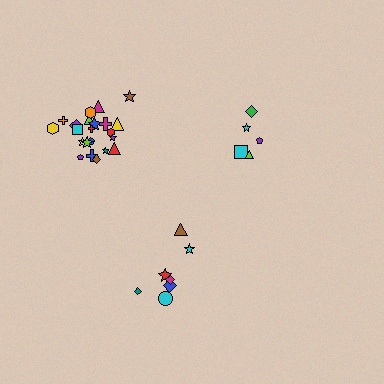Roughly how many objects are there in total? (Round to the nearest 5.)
Roughly 35 objects in total.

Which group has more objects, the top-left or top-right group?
The top-left group.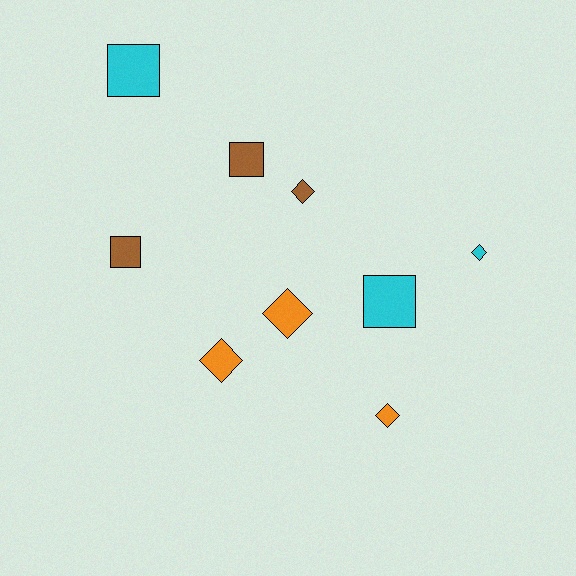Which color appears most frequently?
Orange, with 3 objects.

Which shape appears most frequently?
Diamond, with 5 objects.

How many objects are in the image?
There are 9 objects.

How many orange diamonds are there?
There are 3 orange diamonds.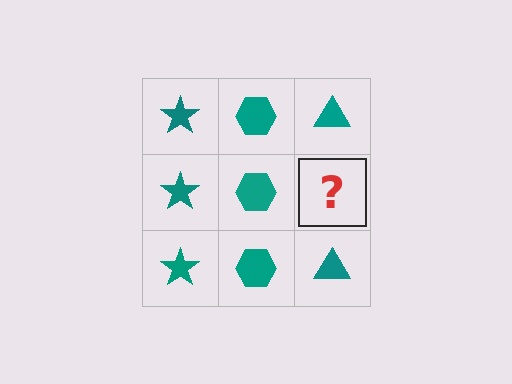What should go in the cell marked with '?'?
The missing cell should contain a teal triangle.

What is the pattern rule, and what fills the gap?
The rule is that each column has a consistent shape. The gap should be filled with a teal triangle.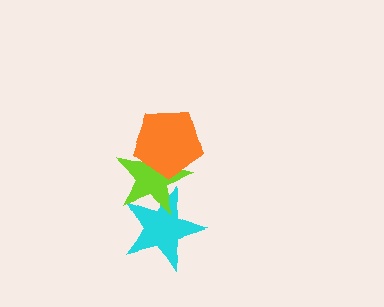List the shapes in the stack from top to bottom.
From top to bottom: the orange pentagon, the lime star, the cyan star.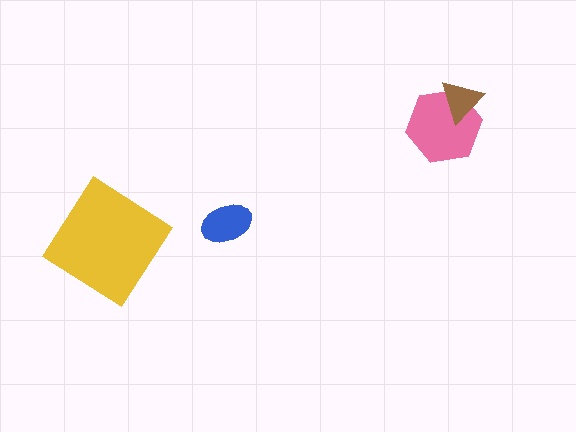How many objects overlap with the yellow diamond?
0 objects overlap with the yellow diamond.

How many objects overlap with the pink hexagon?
1 object overlaps with the pink hexagon.